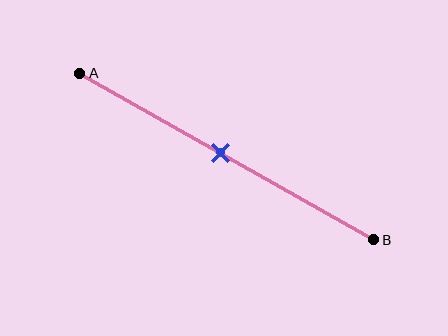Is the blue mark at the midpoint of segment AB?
Yes, the mark is approximately at the midpoint.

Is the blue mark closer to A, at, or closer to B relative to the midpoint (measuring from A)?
The blue mark is approximately at the midpoint of segment AB.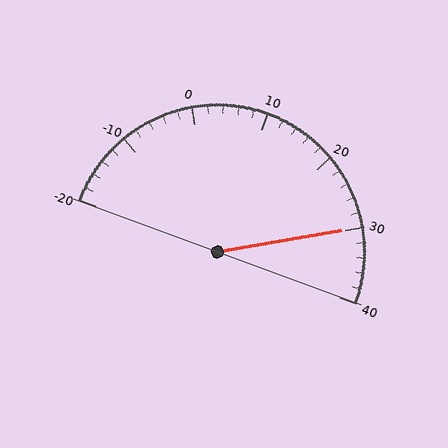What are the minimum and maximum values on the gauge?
The gauge ranges from -20 to 40.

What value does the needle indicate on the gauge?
The needle indicates approximately 30.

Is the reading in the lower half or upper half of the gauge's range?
The reading is in the upper half of the range (-20 to 40).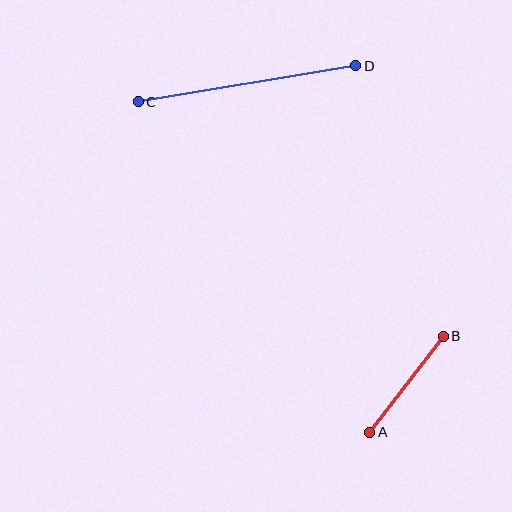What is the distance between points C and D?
The distance is approximately 220 pixels.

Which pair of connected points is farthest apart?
Points C and D are farthest apart.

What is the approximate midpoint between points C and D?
The midpoint is at approximately (247, 84) pixels.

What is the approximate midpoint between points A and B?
The midpoint is at approximately (406, 384) pixels.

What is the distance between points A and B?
The distance is approximately 121 pixels.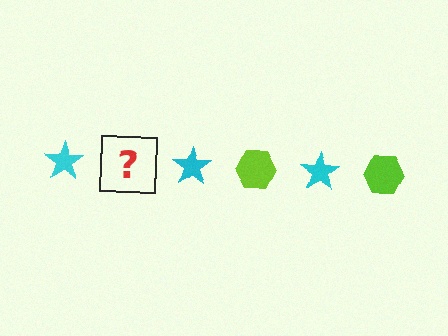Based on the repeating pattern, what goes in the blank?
The blank should be a lime hexagon.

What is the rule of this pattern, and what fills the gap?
The rule is that the pattern alternates between cyan star and lime hexagon. The gap should be filled with a lime hexagon.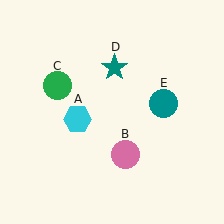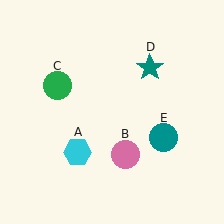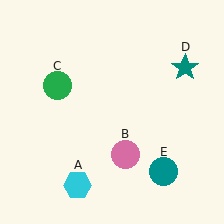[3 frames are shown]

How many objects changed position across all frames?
3 objects changed position: cyan hexagon (object A), teal star (object D), teal circle (object E).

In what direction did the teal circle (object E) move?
The teal circle (object E) moved down.